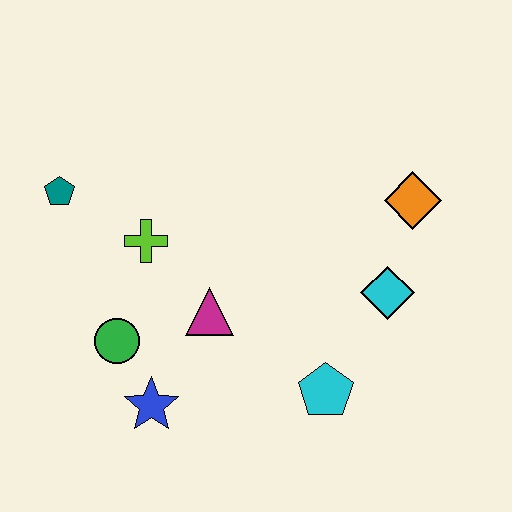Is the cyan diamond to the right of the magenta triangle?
Yes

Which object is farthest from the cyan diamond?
The teal pentagon is farthest from the cyan diamond.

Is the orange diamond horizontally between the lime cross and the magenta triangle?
No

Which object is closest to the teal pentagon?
The lime cross is closest to the teal pentagon.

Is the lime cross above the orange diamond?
No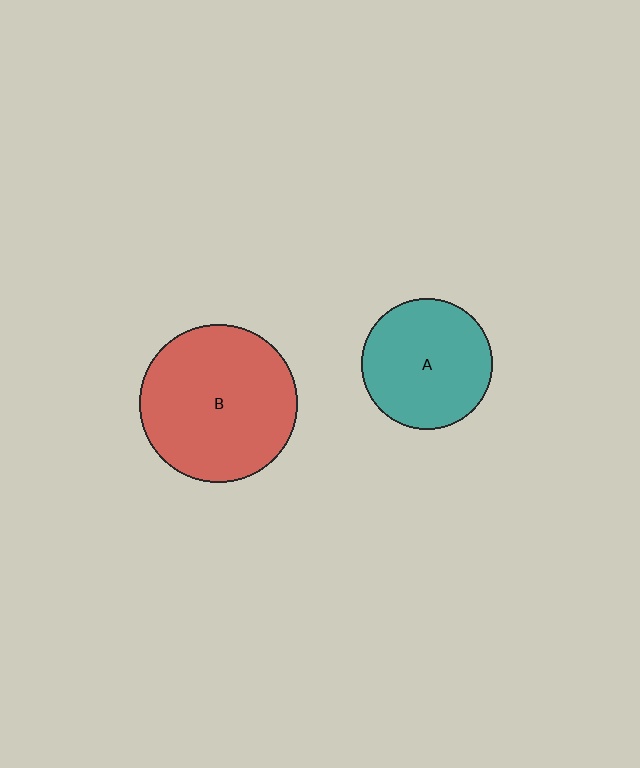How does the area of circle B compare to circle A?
Approximately 1.4 times.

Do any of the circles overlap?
No, none of the circles overlap.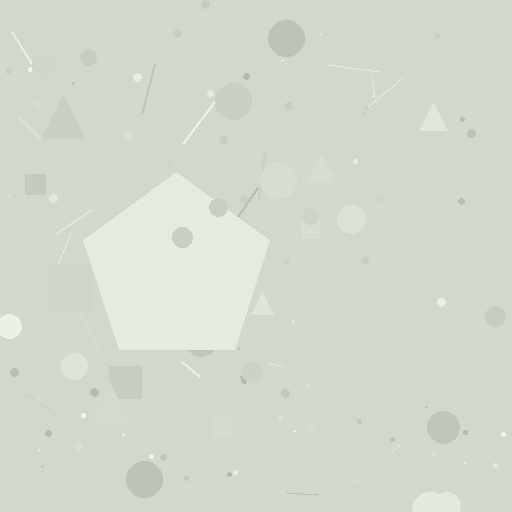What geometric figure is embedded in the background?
A pentagon is embedded in the background.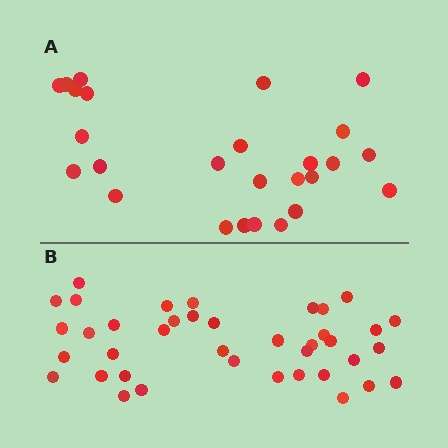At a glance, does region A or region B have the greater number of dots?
Region B (the bottom region) has more dots.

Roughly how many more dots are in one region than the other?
Region B has approximately 15 more dots than region A.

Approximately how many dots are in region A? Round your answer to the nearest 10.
About 30 dots. (The exact count is 26, which rounds to 30.)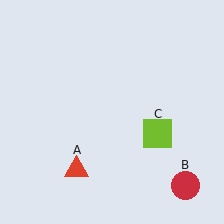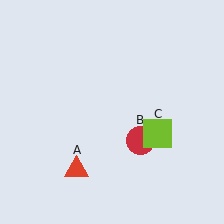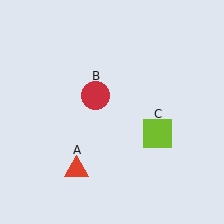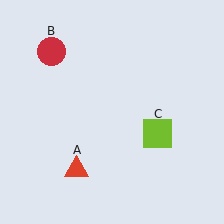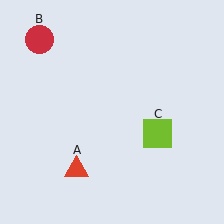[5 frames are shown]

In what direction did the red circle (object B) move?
The red circle (object B) moved up and to the left.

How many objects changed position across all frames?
1 object changed position: red circle (object B).